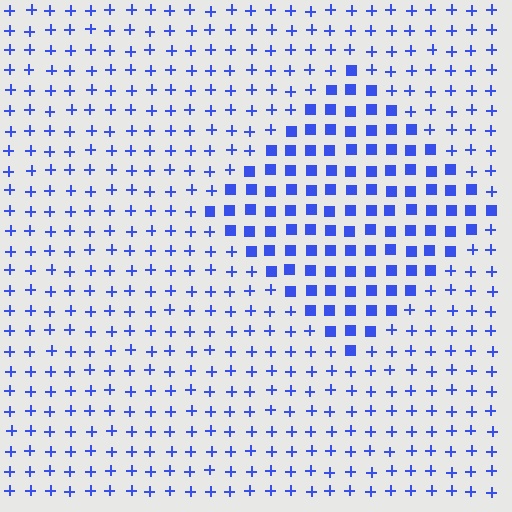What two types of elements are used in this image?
The image uses squares inside the diamond region and plus signs outside it.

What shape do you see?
I see a diamond.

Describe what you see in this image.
The image is filled with small blue elements arranged in a uniform grid. A diamond-shaped region contains squares, while the surrounding area contains plus signs. The boundary is defined purely by the change in element shape.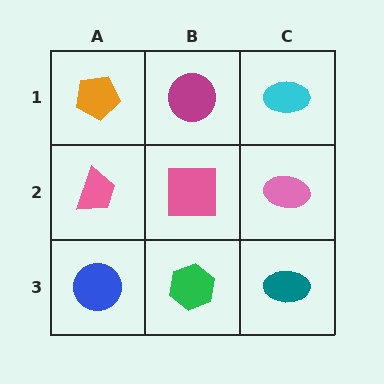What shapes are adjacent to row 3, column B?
A pink square (row 2, column B), a blue circle (row 3, column A), a teal ellipse (row 3, column C).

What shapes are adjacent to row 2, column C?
A cyan ellipse (row 1, column C), a teal ellipse (row 3, column C), a pink square (row 2, column B).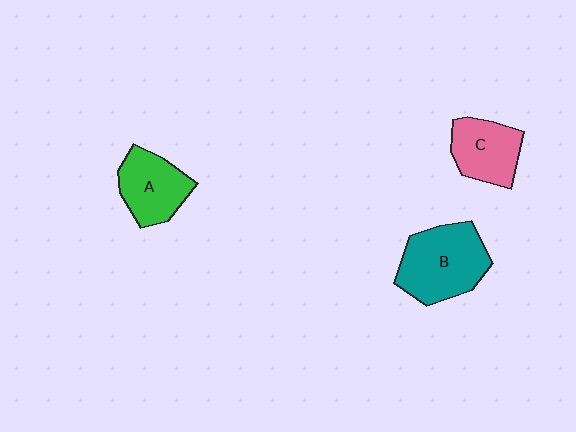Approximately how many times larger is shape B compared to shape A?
Approximately 1.4 times.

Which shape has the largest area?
Shape B (teal).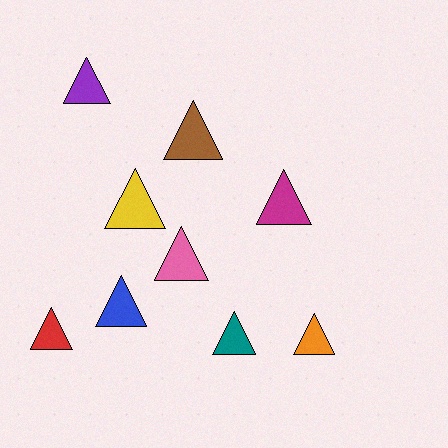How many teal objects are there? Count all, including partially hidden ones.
There is 1 teal object.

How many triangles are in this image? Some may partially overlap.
There are 9 triangles.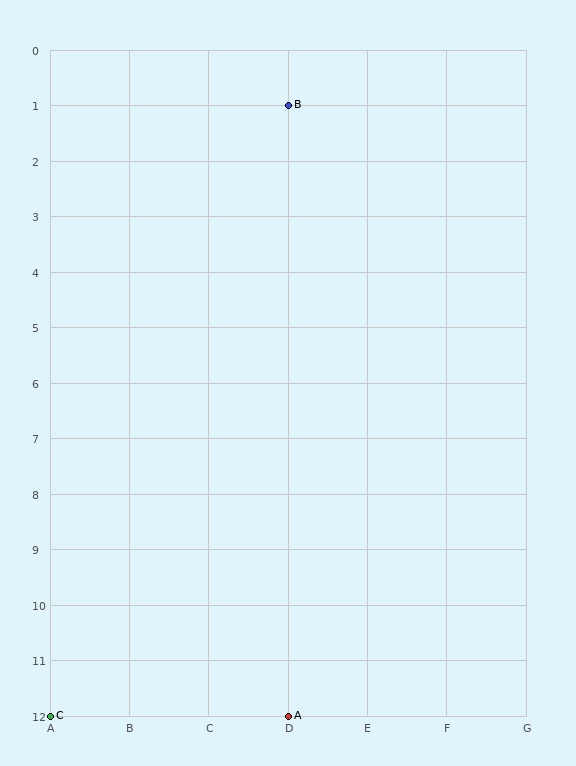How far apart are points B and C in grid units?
Points B and C are 3 columns and 11 rows apart (about 11.4 grid units diagonally).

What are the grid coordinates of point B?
Point B is at grid coordinates (D, 1).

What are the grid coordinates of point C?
Point C is at grid coordinates (A, 12).